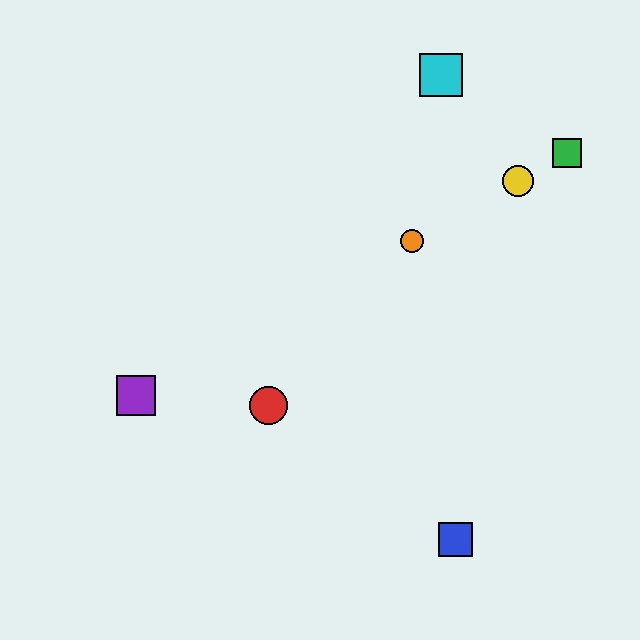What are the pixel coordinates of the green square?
The green square is at (567, 153).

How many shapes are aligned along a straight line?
4 shapes (the green square, the yellow circle, the purple square, the orange circle) are aligned along a straight line.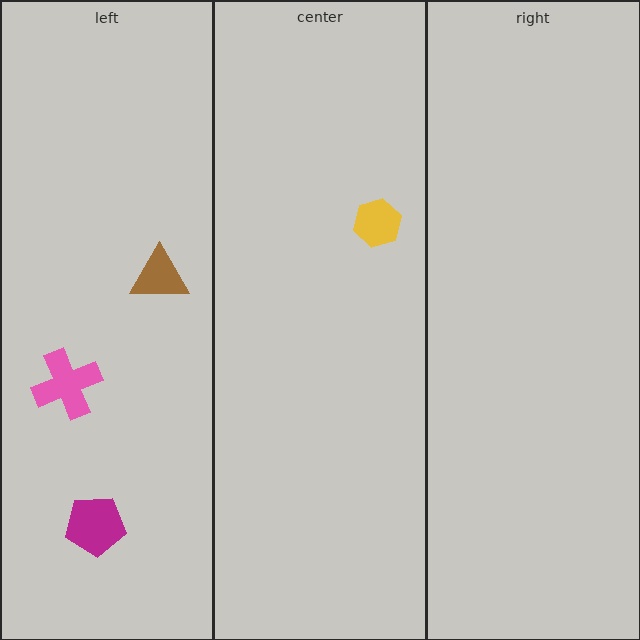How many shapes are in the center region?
1.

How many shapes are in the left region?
3.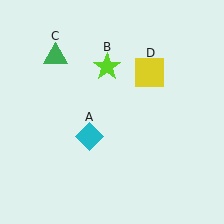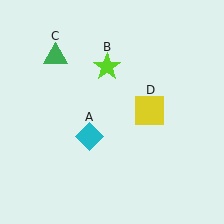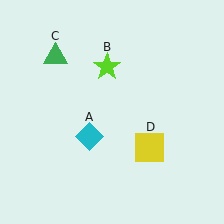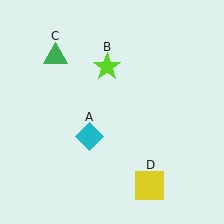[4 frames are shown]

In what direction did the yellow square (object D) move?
The yellow square (object D) moved down.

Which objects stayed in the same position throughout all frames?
Cyan diamond (object A) and lime star (object B) and green triangle (object C) remained stationary.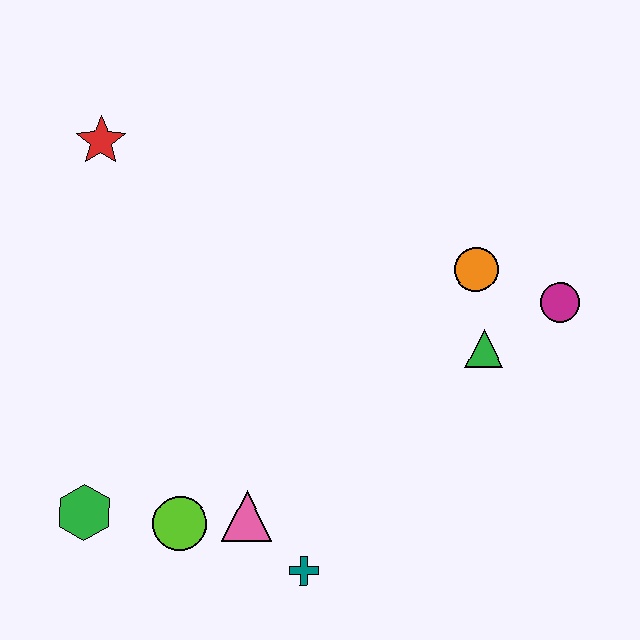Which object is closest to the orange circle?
The green triangle is closest to the orange circle.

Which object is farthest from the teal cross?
The red star is farthest from the teal cross.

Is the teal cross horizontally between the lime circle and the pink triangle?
No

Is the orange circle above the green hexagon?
Yes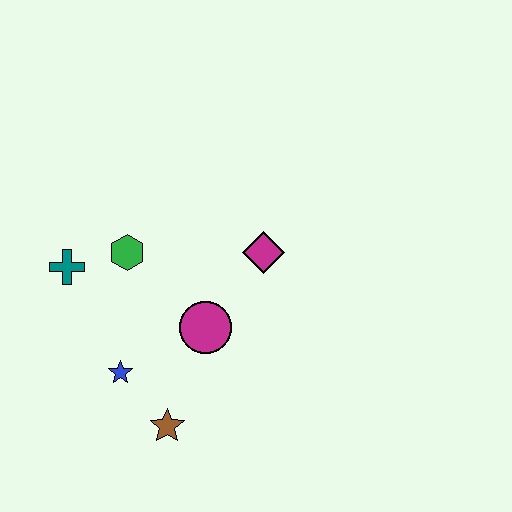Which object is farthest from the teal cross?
The magenta diamond is farthest from the teal cross.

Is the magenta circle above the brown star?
Yes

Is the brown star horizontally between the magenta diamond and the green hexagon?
Yes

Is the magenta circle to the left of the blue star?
No